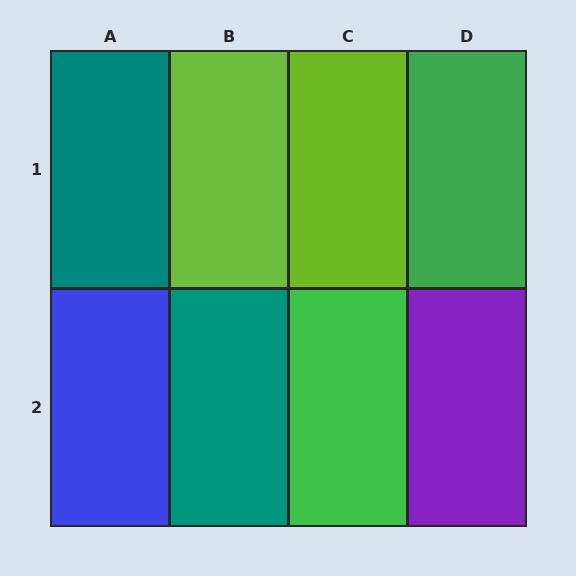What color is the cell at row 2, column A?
Blue.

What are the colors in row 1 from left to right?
Teal, lime, lime, green.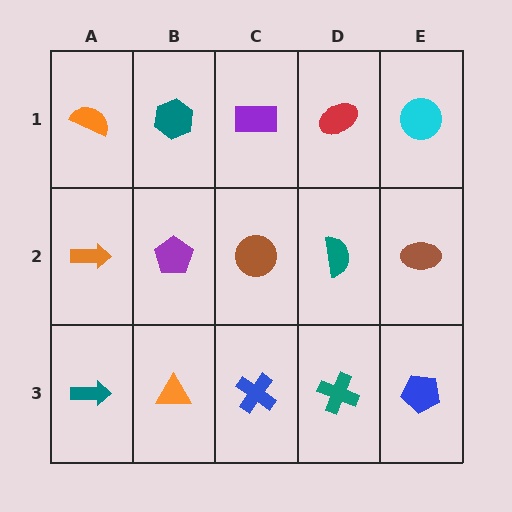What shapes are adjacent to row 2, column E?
A cyan circle (row 1, column E), a blue pentagon (row 3, column E), a teal semicircle (row 2, column D).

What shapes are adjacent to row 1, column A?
An orange arrow (row 2, column A), a teal hexagon (row 1, column B).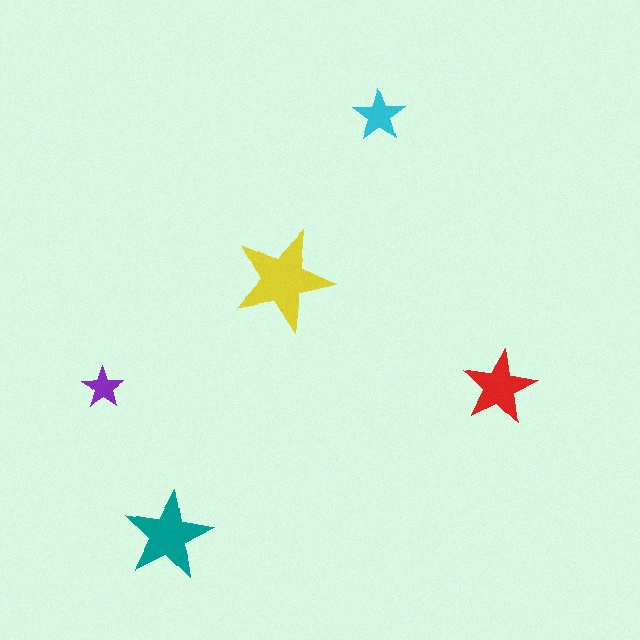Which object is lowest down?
The teal star is bottommost.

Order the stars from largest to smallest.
the yellow one, the teal one, the red one, the cyan one, the purple one.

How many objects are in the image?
There are 5 objects in the image.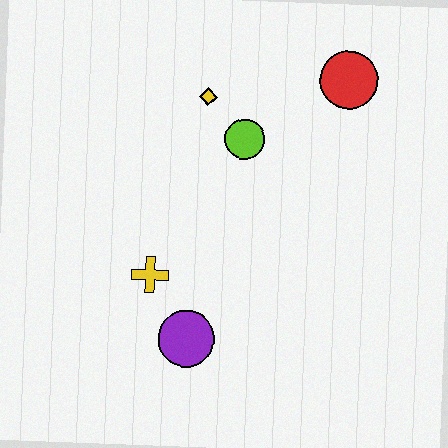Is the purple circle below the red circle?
Yes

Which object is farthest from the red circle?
The purple circle is farthest from the red circle.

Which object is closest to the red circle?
The lime circle is closest to the red circle.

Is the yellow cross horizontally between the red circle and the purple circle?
No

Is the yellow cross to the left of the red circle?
Yes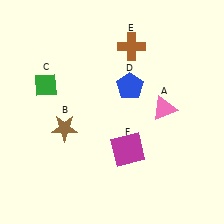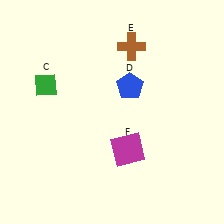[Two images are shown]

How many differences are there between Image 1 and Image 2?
There are 2 differences between the two images.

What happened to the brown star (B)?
The brown star (B) was removed in Image 2. It was in the bottom-left area of Image 1.